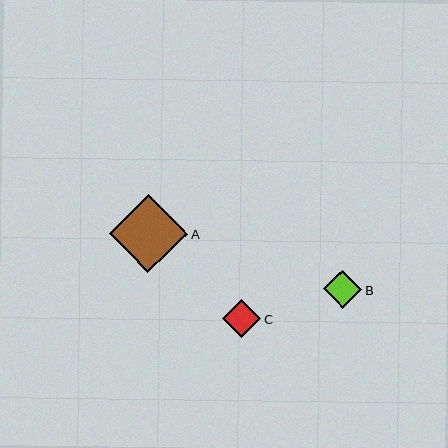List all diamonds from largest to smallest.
From largest to smallest: A, C, B.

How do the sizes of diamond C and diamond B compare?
Diamond C and diamond B are approximately the same size.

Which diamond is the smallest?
Diamond B is the smallest with a size of approximately 38 pixels.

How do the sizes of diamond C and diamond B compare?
Diamond C and diamond B are approximately the same size.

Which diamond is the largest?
Diamond A is the largest with a size of approximately 79 pixels.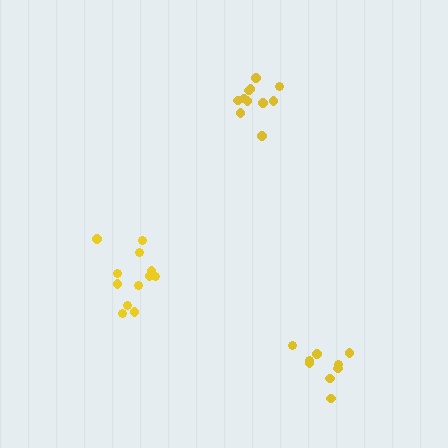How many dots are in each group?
Group 1: 11 dots, Group 2: 12 dots, Group 3: 9 dots (32 total).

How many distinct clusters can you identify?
There are 3 distinct clusters.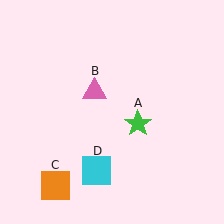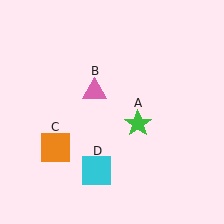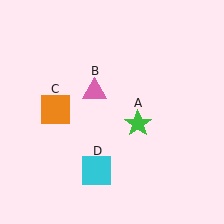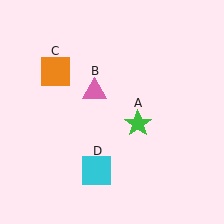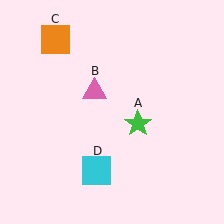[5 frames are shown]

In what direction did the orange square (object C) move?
The orange square (object C) moved up.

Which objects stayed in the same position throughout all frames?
Green star (object A) and pink triangle (object B) and cyan square (object D) remained stationary.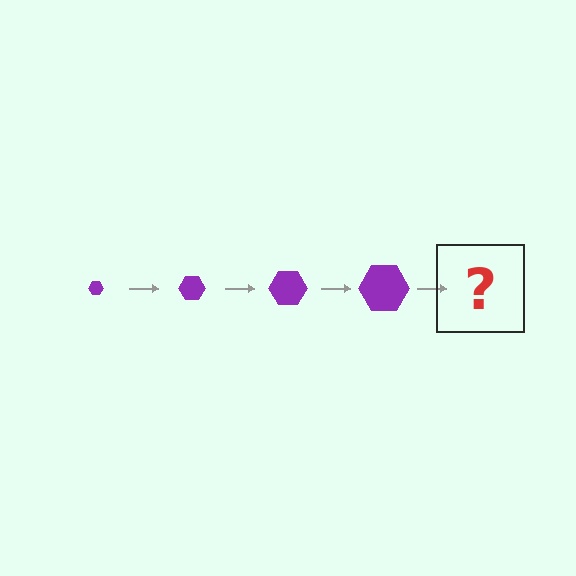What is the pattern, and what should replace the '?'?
The pattern is that the hexagon gets progressively larger each step. The '?' should be a purple hexagon, larger than the previous one.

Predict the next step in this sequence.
The next step is a purple hexagon, larger than the previous one.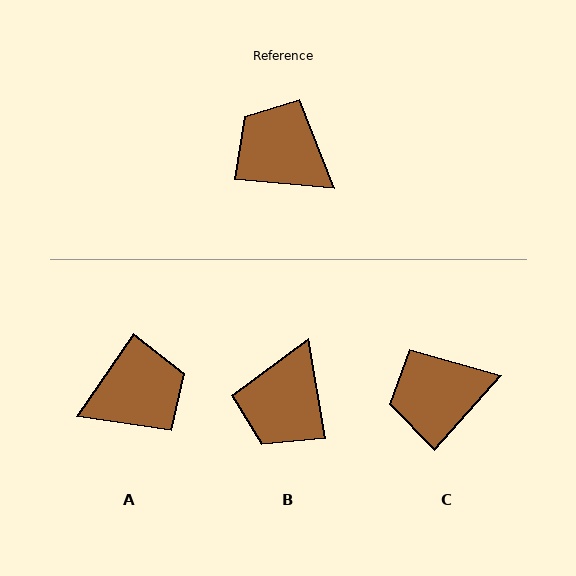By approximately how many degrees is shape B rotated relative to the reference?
Approximately 105 degrees counter-clockwise.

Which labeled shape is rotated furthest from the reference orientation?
A, about 120 degrees away.